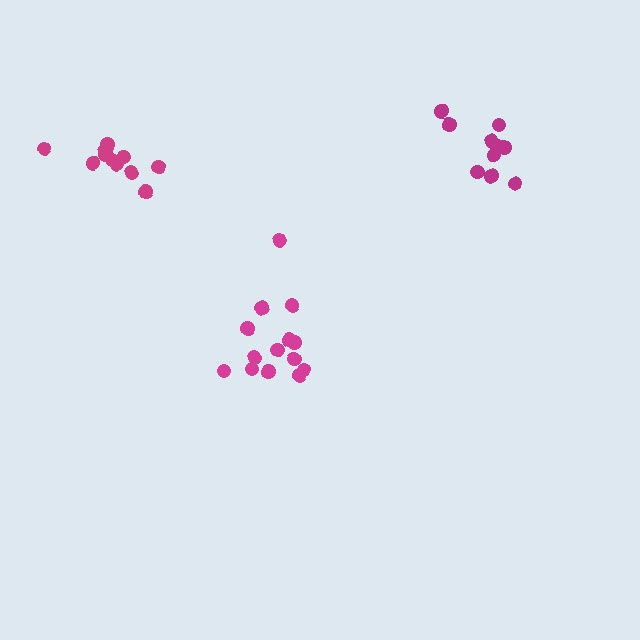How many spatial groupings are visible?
There are 3 spatial groupings.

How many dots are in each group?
Group 1: 14 dots, Group 2: 10 dots, Group 3: 11 dots (35 total).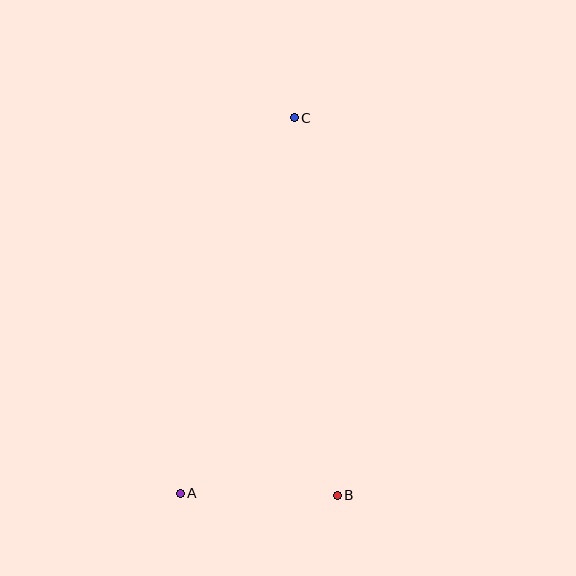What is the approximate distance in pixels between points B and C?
The distance between B and C is approximately 380 pixels.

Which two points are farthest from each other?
Points A and C are farthest from each other.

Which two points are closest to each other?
Points A and B are closest to each other.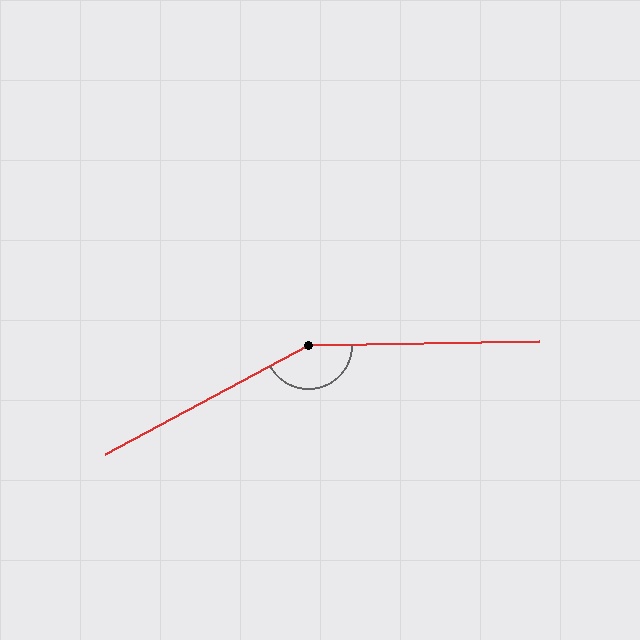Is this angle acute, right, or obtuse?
It is obtuse.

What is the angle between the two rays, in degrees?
Approximately 153 degrees.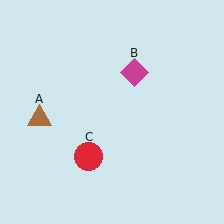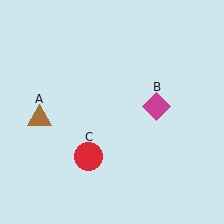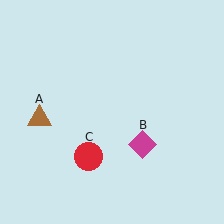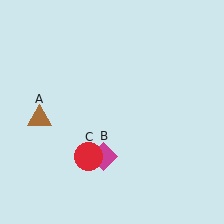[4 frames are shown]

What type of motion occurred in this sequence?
The magenta diamond (object B) rotated clockwise around the center of the scene.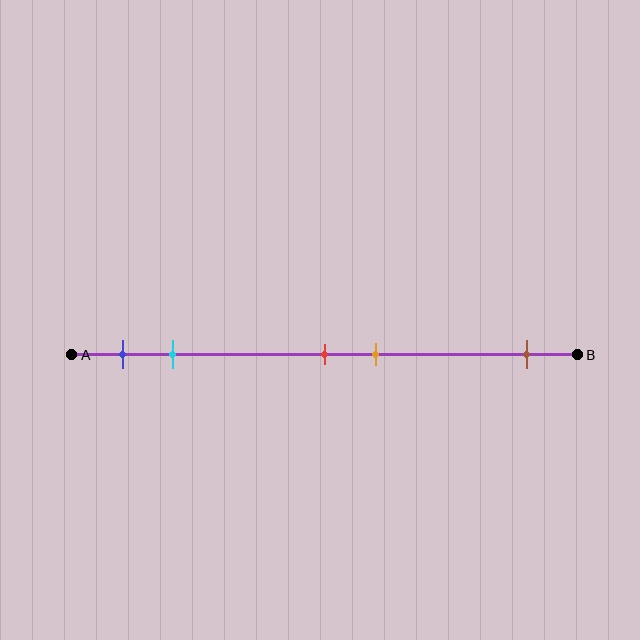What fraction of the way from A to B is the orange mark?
The orange mark is approximately 60% (0.6) of the way from A to B.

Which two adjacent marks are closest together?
The red and orange marks are the closest adjacent pair.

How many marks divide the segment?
There are 5 marks dividing the segment.